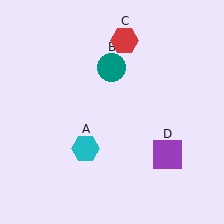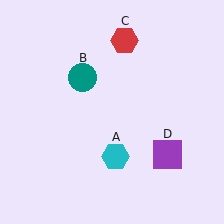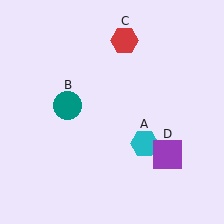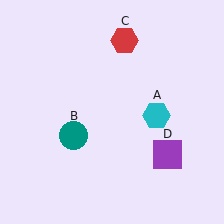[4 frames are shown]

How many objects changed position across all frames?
2 objects changed position: cyan hexagon (object A), teal circle (object B).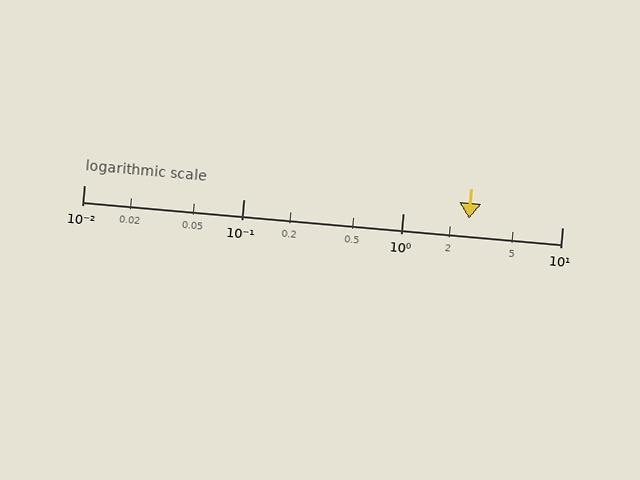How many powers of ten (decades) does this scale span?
The scale spans 3 decades, from 0.01 to 10.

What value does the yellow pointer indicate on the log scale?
The pointer indicates approximately 2.6.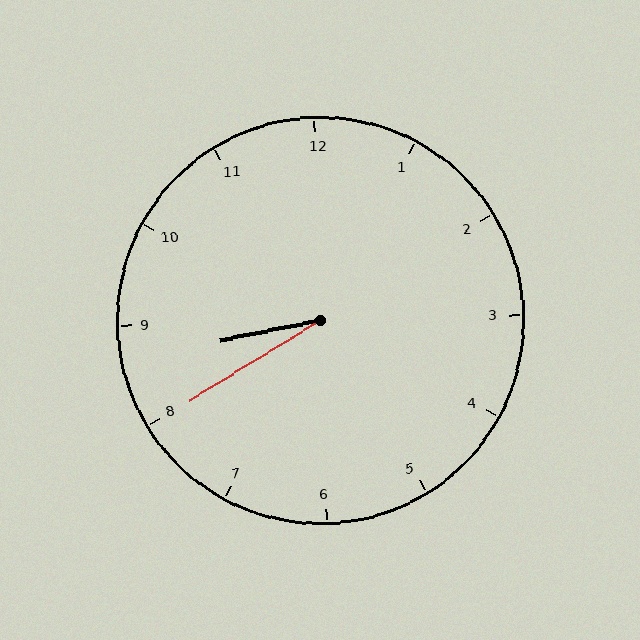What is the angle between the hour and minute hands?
Approximately 20 degrees.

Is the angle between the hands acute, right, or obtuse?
It is acute.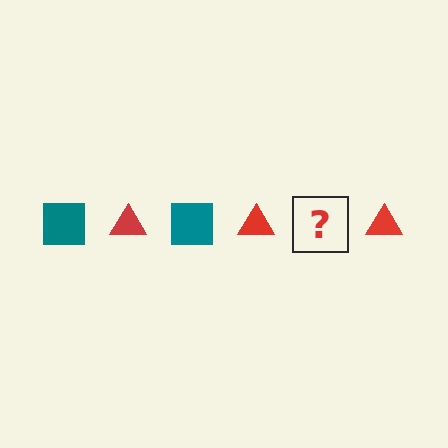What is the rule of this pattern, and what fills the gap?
The rule is that the pattern alternates between teal square and red triangle. The gap should be filled with a teal square.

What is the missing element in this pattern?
The missing element is a teal square.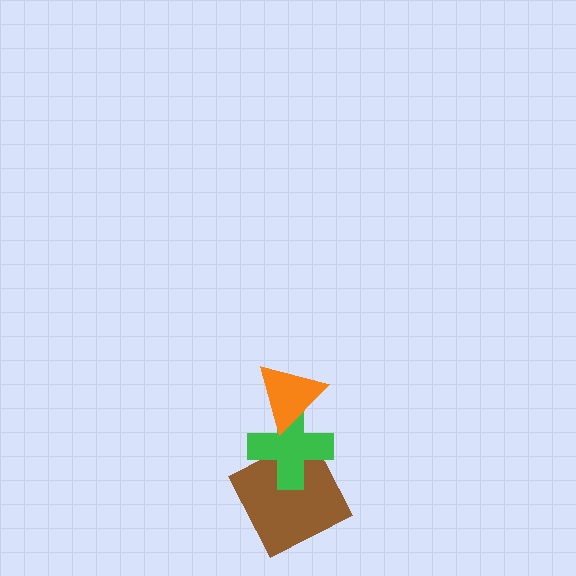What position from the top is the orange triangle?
The orange triangle is 1st from the top.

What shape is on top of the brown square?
The green cross is on top of the brown square.